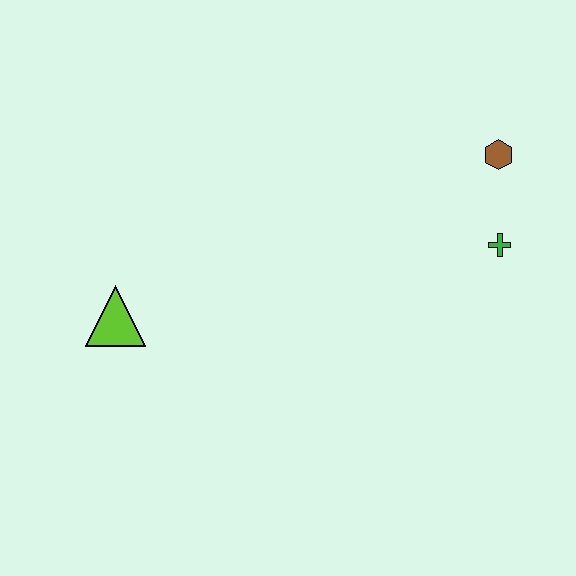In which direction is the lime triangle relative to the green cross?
The lime triangle is to the left of the green cross.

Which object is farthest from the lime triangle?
The brown hexagon is farthest from the lime triangle.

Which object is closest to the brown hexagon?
The green cross is closest to the brown hexagon.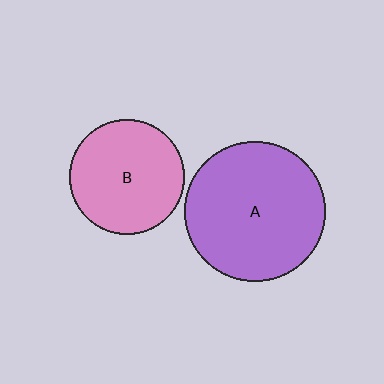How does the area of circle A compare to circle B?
Approximately 1.5 times.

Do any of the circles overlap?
No, none of the circles overlap.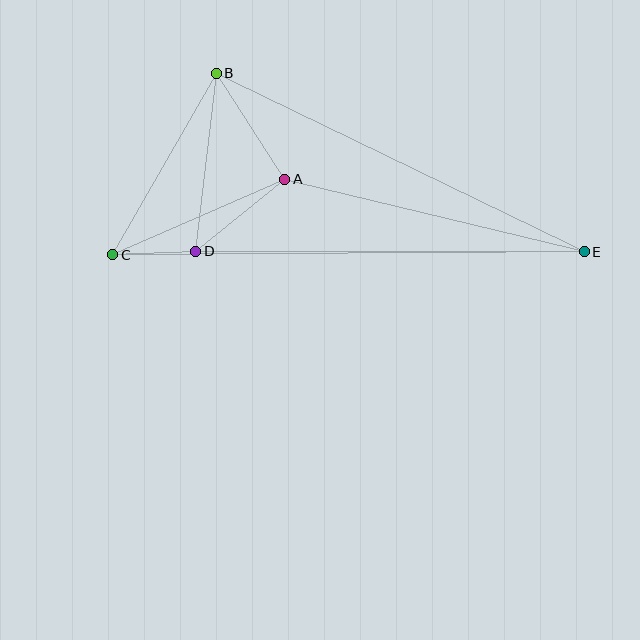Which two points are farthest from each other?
Points C and E are farthest from each other.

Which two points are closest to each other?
Points C and D are closest to each other.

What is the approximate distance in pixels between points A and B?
The distance between A and B is approximately 126 pixels.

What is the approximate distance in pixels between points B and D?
The distance between B and D is approximately 179 pixels.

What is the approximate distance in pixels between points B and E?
The distance between B and E is approximately 409 pixels.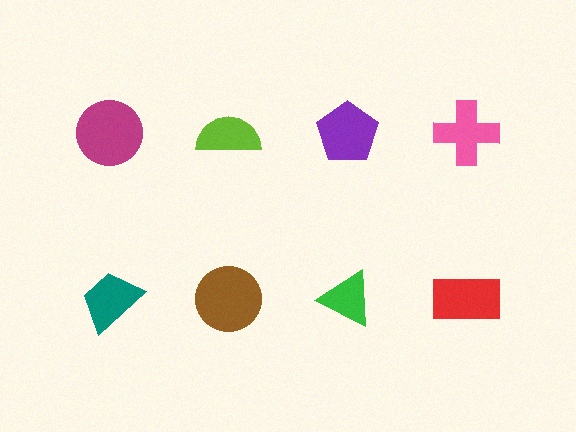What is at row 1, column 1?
A magenta circle.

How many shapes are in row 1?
4 shapes.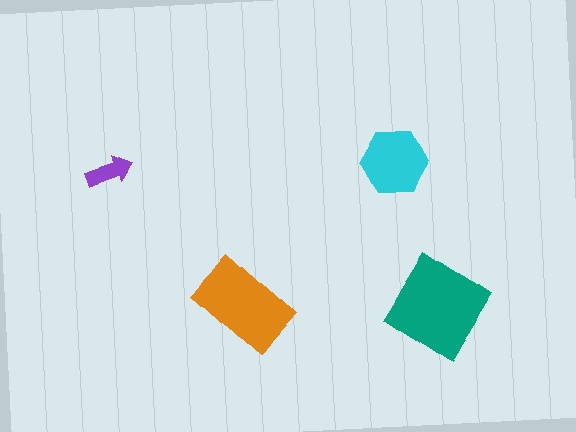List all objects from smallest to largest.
The purple arrow, the cyan hexagon, the orange rectangle, the teal diamond.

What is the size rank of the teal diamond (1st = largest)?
1st.